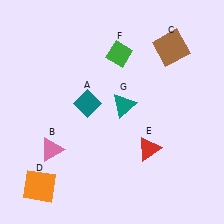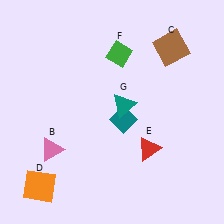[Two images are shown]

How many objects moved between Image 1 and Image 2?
1 object moved between the two images.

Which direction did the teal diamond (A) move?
The teal diamond (A) moved right.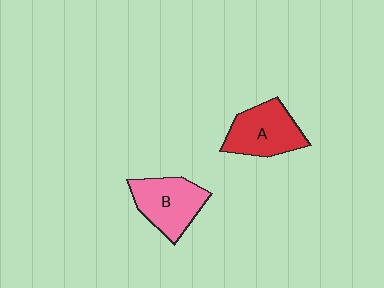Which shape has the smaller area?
Shape B (pink).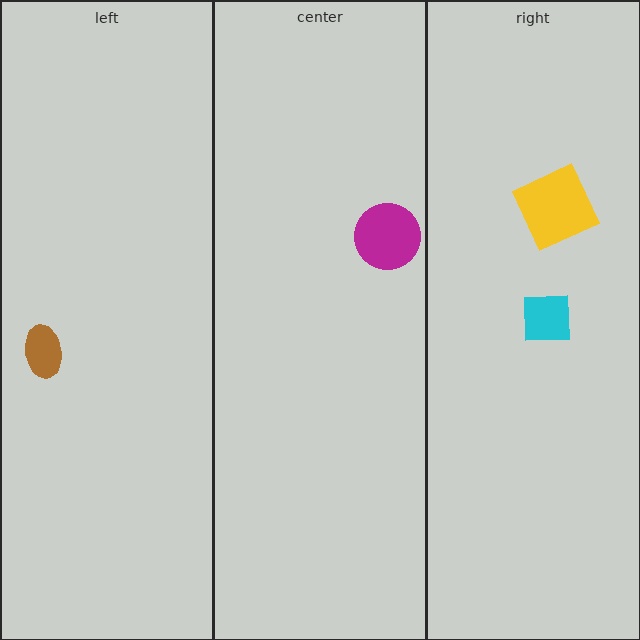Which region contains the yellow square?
The right region.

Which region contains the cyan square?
The right region.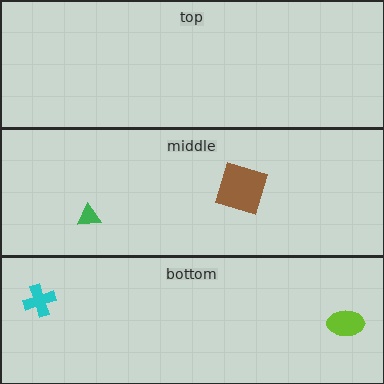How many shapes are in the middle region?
2.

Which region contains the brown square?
The middle region.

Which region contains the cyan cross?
The bottom region.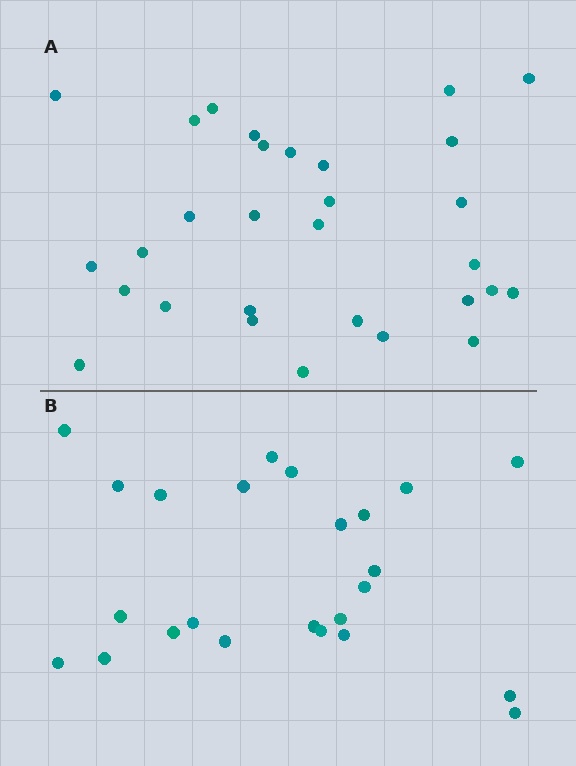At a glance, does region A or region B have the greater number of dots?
Region A (the top region) has more dots.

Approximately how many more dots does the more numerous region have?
Region A has about 6 more dots than region B.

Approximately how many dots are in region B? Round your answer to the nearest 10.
About 20 dots. (The exact count is 24, which rounds to 20.)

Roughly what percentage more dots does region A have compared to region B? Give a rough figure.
About 25% more.